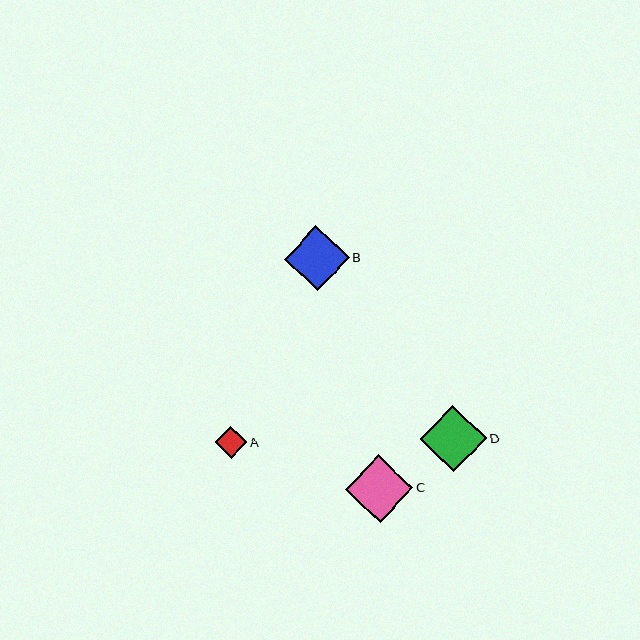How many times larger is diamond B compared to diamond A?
Diamond B is approximately 2.0 times the size of diamond A.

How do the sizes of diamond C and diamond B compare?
Diamond C and diamond B are approximately the same size.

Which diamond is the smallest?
Diamond A is the smallest with a size of approximately 32 pixels.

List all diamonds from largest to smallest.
From largest to smallest: C, D, B, A.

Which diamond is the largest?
Diamond C is the largest with a size of approximately 67 pixels.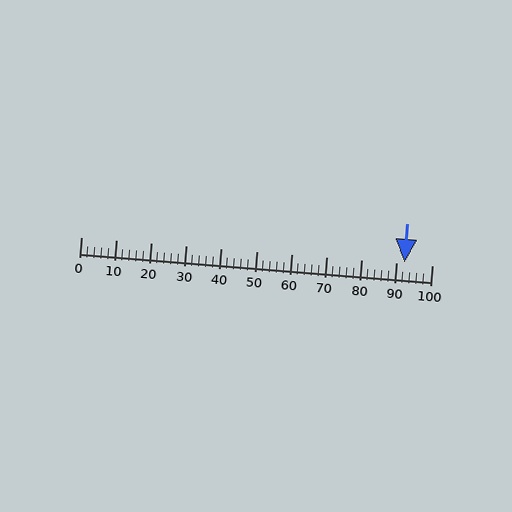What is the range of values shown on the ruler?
The ruler shows values from 0 to 100.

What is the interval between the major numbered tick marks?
The major tick marks are spaced 10 units apart.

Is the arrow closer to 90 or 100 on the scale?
The arrow is closer to 90.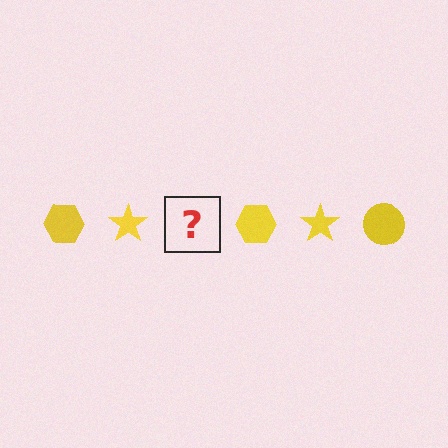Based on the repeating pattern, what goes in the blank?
The blank should be a yellow circle.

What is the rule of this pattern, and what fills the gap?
The rule is that the pattern cycles through hexagon, star, circle shapes in yellow. The gap should be filled with a yellow circle.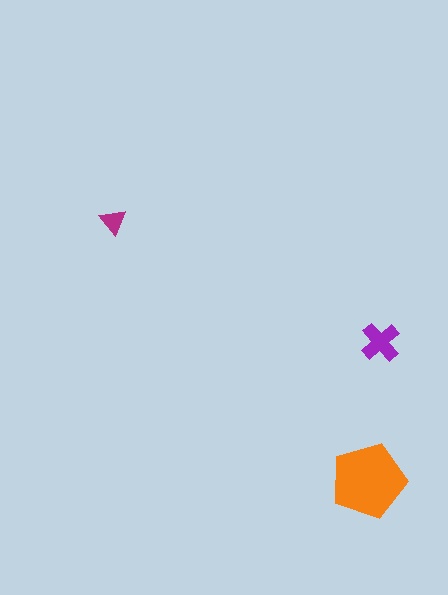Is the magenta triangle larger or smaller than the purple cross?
Smaller.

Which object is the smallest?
The magenta triangle.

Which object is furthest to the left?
The magenta triangle is leftmost.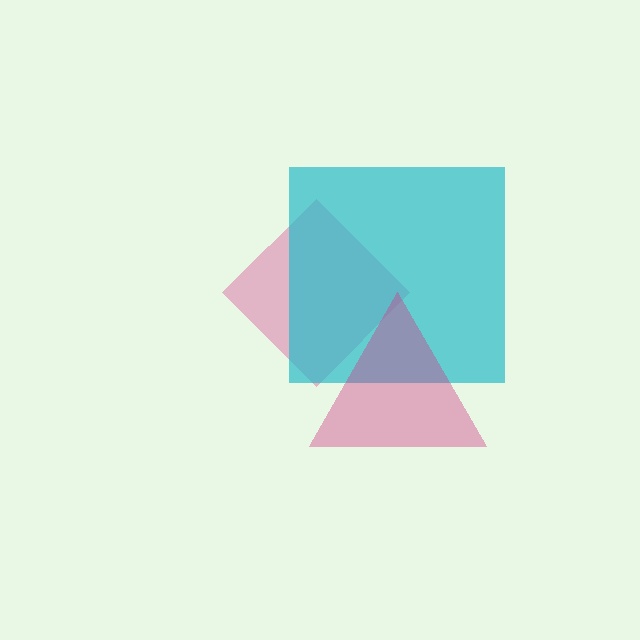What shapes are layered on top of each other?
The layered shapes are: a pink diamond, a cyan square, a magenta triangle.